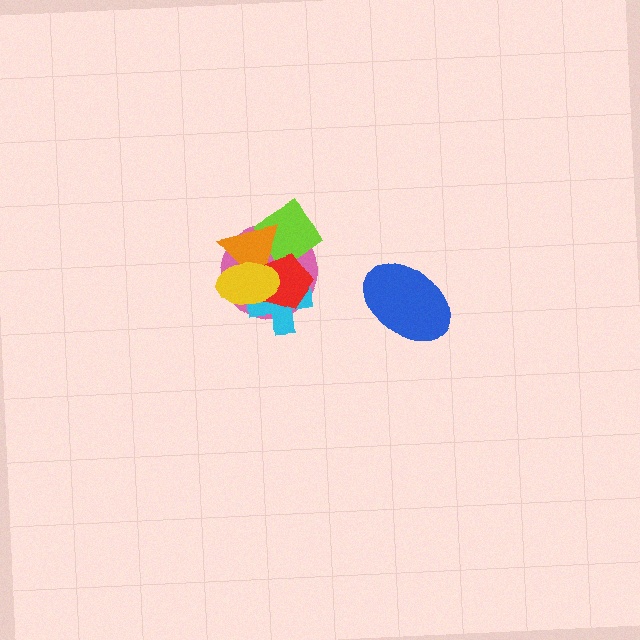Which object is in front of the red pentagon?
The yellow ellipse is in front of the red pentagon.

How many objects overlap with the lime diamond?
3 objects overlap with the lime diamond.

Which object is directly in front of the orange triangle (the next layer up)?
The red pentagon is directly in front of the orange triangle.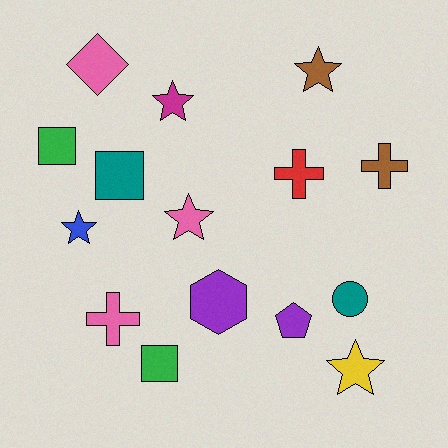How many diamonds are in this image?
There is 1 diamond.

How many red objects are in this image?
There is 1 red object.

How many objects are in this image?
There are 15 objects.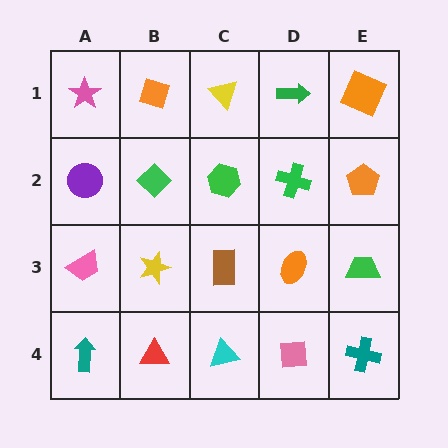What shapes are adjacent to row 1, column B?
A green diamond (row 2, column B), a pink star (row 1, column A), a yellow triangle (row 1, column C).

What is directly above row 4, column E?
A green trapezoid.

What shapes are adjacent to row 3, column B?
A green diamond (row 2, column B), a red triangle (row 4, column B), a pink trapezoid (row 3, column A), a brown rectangle (row 3, column C).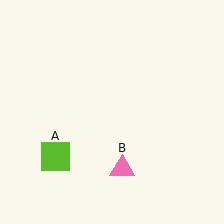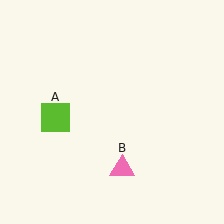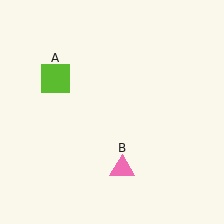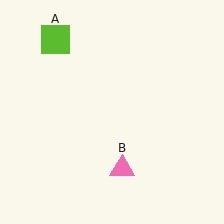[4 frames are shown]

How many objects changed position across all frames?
1 object changed position: lime square (object A).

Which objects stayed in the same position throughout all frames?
Pink triangle (object B) remained stationary.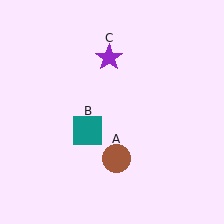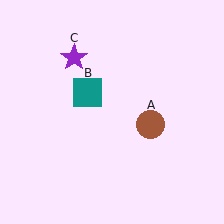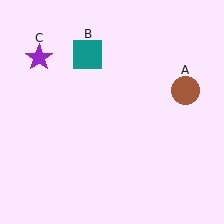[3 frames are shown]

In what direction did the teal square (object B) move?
The teal square (object B) moved up.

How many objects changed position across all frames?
3 objects changed position: brown circle (object A), teal square (object B), purple star (object C).